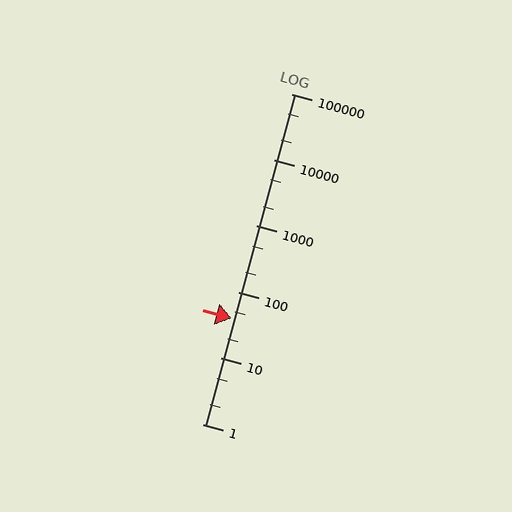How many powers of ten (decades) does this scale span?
The scale spans 5 decades, from 1 to 100000.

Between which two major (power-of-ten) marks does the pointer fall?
The pointer is between 10 and 100.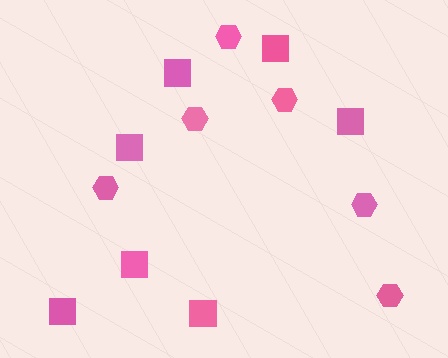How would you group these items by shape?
There are 2 groups: one group of hexagons (6) and one group of squares (7).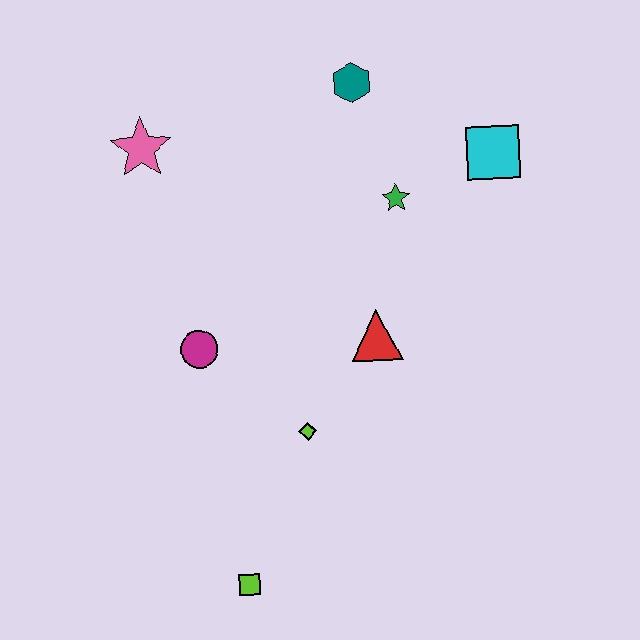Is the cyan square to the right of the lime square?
Yes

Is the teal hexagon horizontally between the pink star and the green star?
Yes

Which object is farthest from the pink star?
The lime square is farthest from the pink star.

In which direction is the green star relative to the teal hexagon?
The green star is below the teal hexagon.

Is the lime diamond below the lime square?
No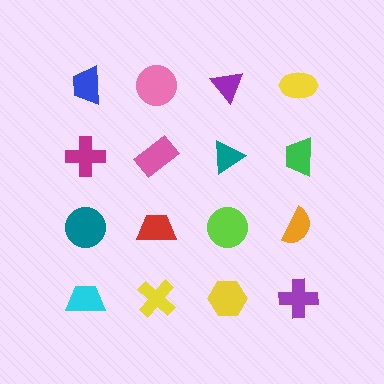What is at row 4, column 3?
A yellow hexagon.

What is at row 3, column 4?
An orange semicircle.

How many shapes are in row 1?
4 shapes.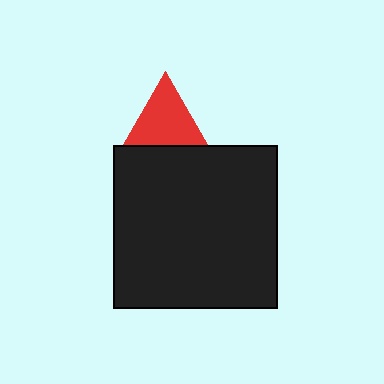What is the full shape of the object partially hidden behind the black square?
The partially hidden object is a red triangle.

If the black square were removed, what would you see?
You would see the complete red triangle.